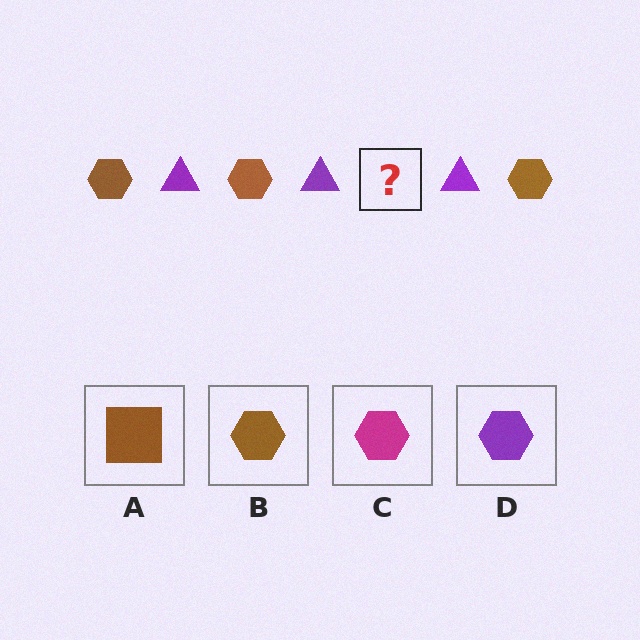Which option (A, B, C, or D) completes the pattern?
B.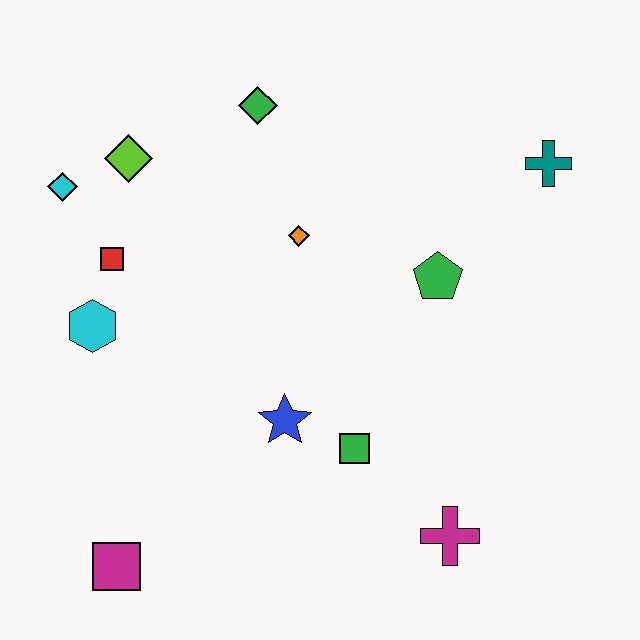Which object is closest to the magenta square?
The blue star is closest to the magenta square.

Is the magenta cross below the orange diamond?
Yes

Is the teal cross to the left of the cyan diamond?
No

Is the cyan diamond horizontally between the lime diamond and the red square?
No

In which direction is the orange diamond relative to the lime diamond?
The orange diamond is to the right of the lime diamond.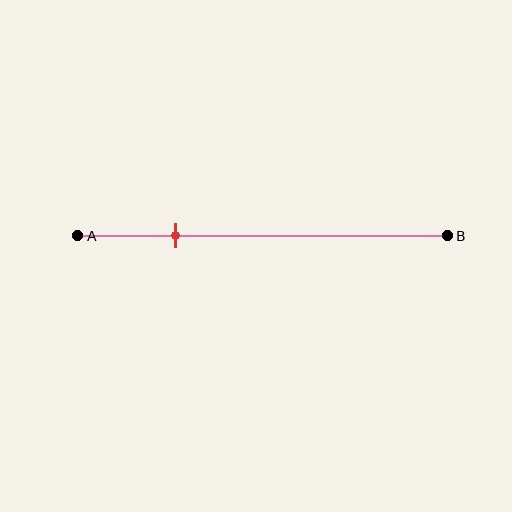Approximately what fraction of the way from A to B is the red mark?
The red mark is approximately 25% of the way from A to B.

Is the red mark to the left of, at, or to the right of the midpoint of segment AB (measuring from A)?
The red mark is to the left of the midpoint of segment AB.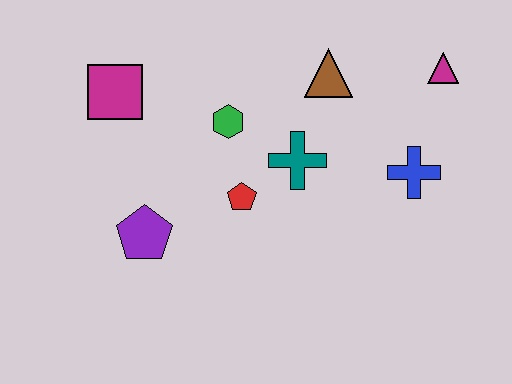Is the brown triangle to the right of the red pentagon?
Yes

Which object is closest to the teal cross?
The red pentagon is closest to the teal cross.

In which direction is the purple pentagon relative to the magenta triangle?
The purple pentagon is to the left of the magenta triangle.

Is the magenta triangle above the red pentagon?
Yes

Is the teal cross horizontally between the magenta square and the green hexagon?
No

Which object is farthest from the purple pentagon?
The magenta triangle is farthest from the purple pentagon.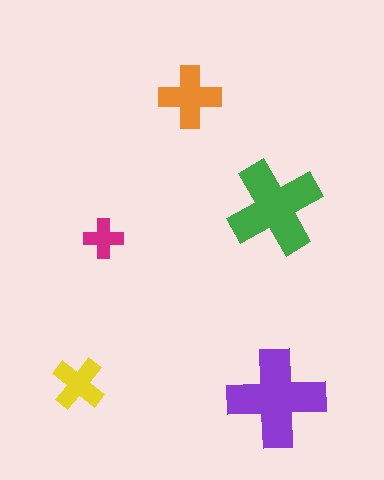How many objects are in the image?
There are 5 objects in the image.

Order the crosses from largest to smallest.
the purple one, the green one, the orange one, the yellow one, the magenta one.